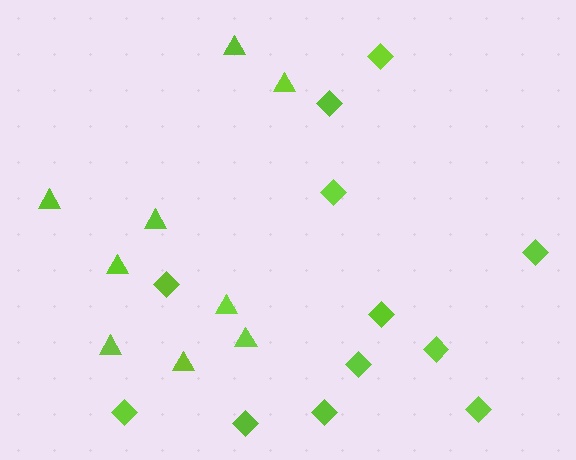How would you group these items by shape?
There are 2 groups: one group of triangles (9) and one group of diamonds (12).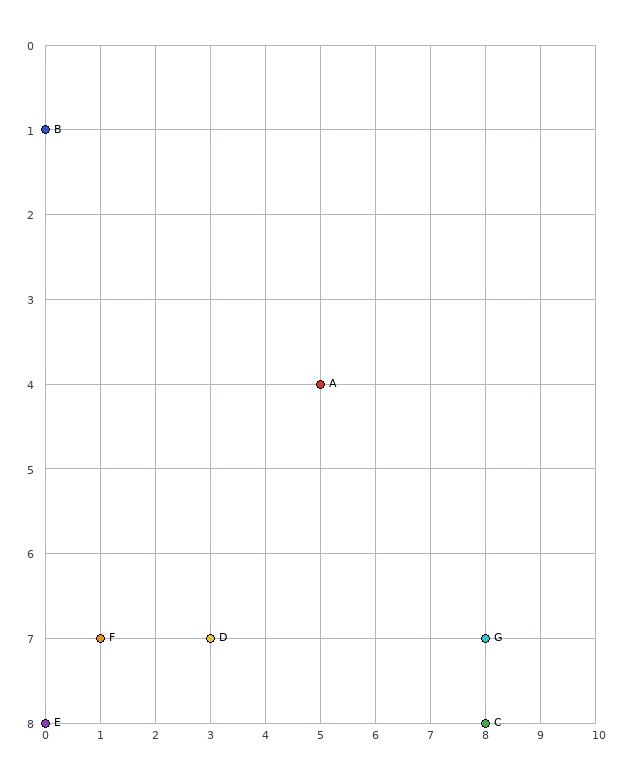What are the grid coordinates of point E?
Point E is at grid coordinates (0, 8).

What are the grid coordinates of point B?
Point B is at grid coordinates (0, 1).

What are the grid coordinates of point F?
Point F is at grid coordinates (1, 7).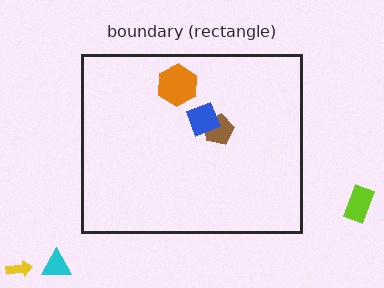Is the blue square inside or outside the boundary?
Inside.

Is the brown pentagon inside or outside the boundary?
Inside.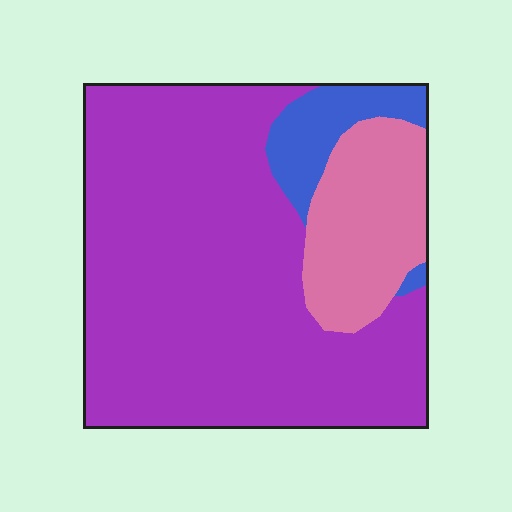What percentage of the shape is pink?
Pink takes up less than a quarter of the shape.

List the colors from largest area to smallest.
From largest to smallest: purple, pink, blue.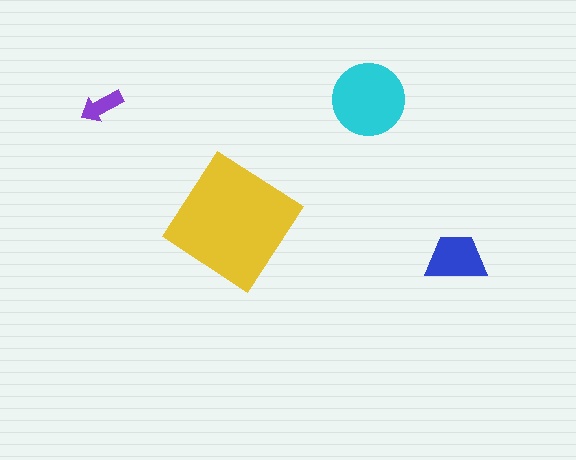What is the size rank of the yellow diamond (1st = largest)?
1st.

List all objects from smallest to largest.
The purple arrow, the blue trapezoid, the cyan circle, the yellow diamond.